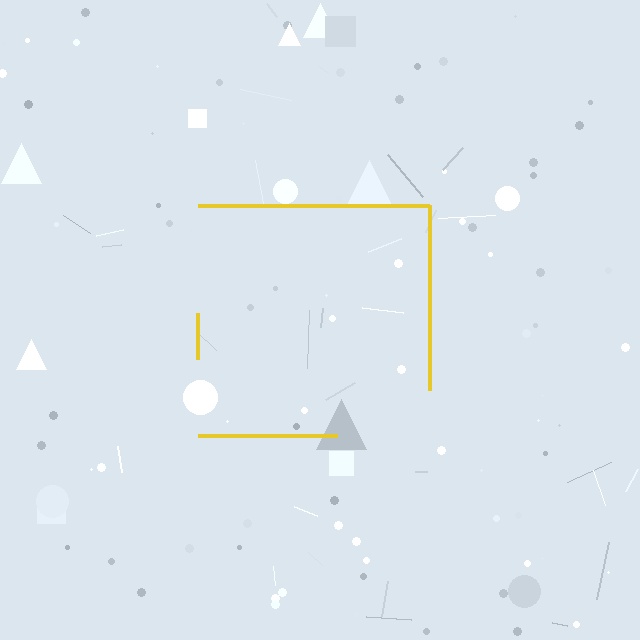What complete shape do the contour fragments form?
The contour fragments form a square.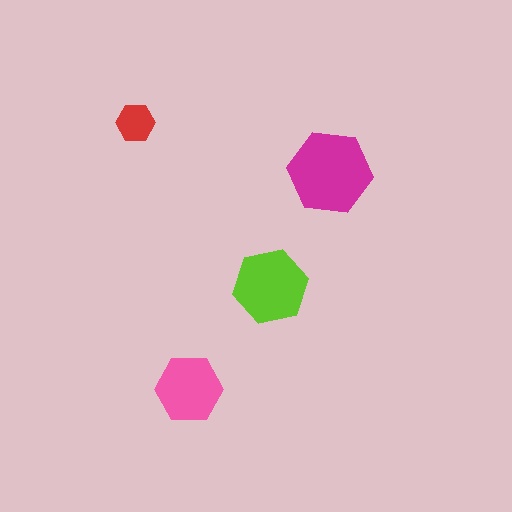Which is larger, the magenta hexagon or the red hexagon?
The magenta one.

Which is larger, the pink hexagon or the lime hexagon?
The lime one.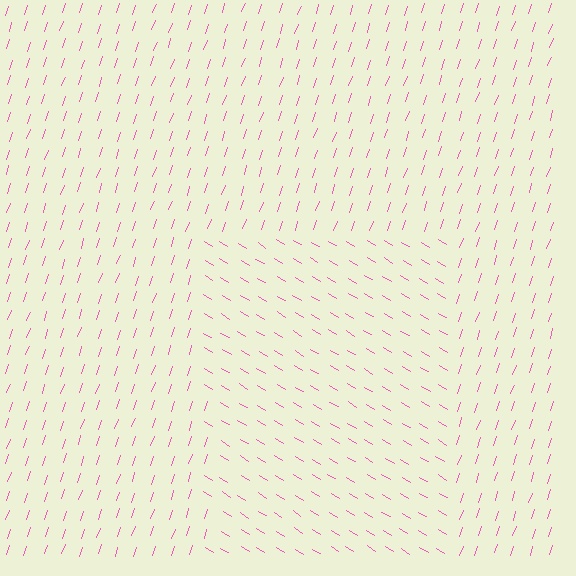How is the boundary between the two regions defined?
The boundary is defined purely by a change in line orientation (approximately 77 degrees difference). All lines are the same color and thickness.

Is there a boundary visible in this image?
Yes, there is a texture boundary formed by a change in line orientation.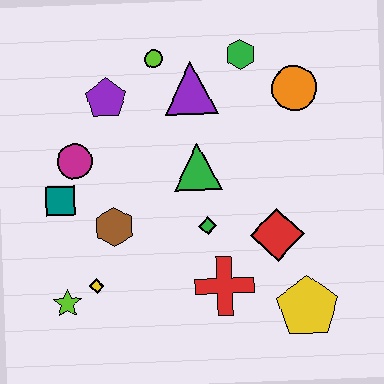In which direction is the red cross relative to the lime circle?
The red cross is below the lime circle.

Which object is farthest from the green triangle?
The lime star is farthest from the green triangle.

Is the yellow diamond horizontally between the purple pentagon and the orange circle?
No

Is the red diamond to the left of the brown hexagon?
No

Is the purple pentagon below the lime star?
No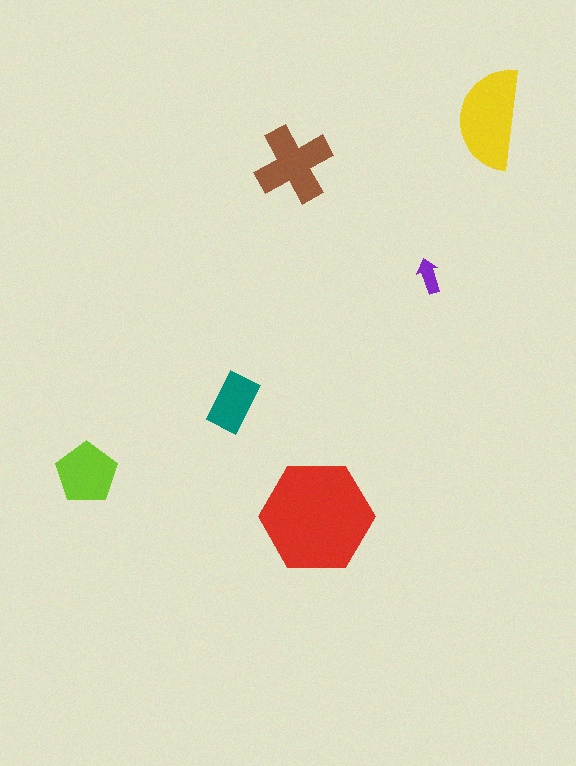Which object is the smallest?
The purple arrow.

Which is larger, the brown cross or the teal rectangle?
The brown cross.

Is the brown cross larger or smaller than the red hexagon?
Smaller.